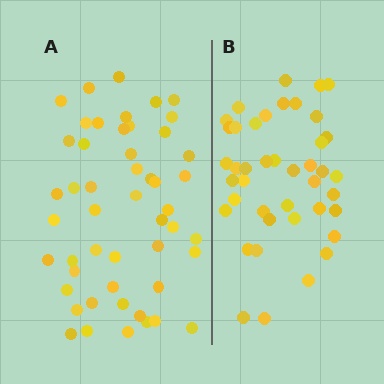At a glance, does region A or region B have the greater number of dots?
Region A (the left region) has more dots.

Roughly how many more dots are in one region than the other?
Region A has roughly 8 or so more dots than region B.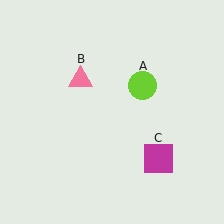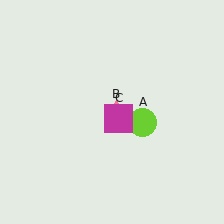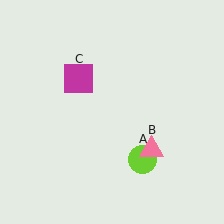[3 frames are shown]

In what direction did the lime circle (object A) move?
The lime circle (object A) moved down.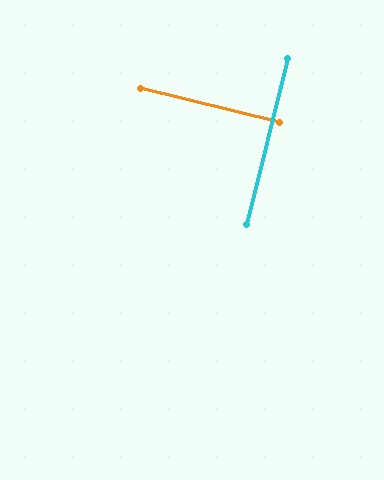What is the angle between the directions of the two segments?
Approximately 90 degrees.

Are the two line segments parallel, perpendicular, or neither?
Perpendicular — they meet at approximately 90°.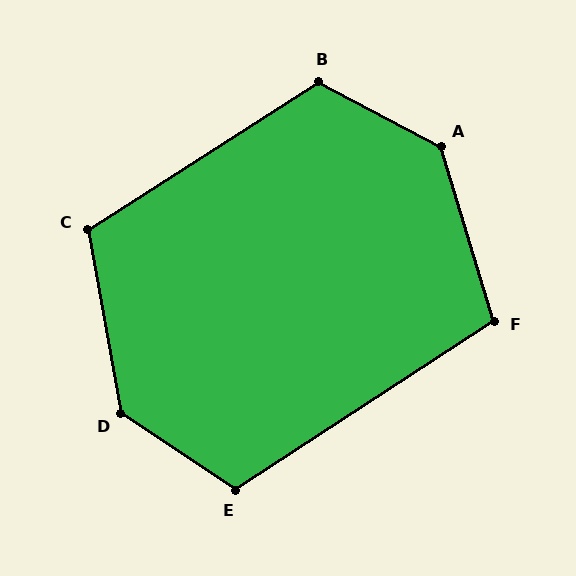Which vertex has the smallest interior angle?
F, at approximately 106 degrees.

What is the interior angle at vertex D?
Approximately 134 degrees (obtuse).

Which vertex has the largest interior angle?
A, at approximately 135 degrees.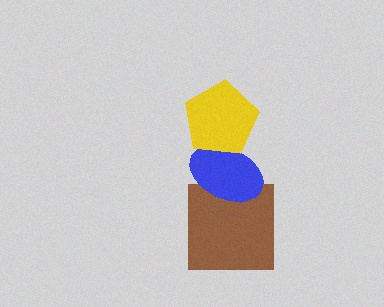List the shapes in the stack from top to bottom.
From top to bottom: the yellow pentagon, the blue ellipse, the brown square.